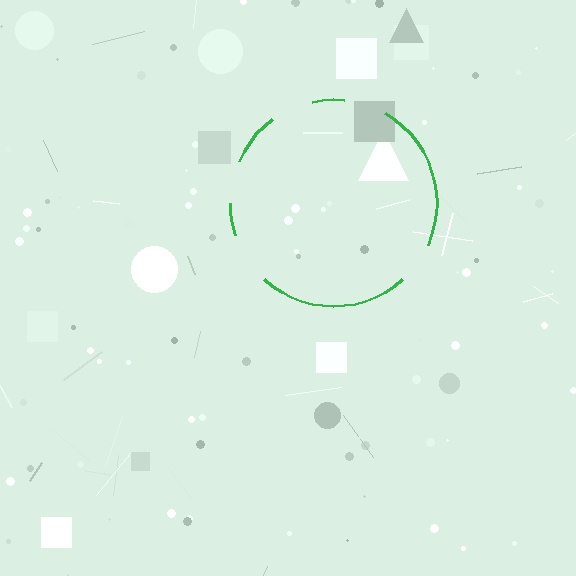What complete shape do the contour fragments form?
The contour fragments form a circle.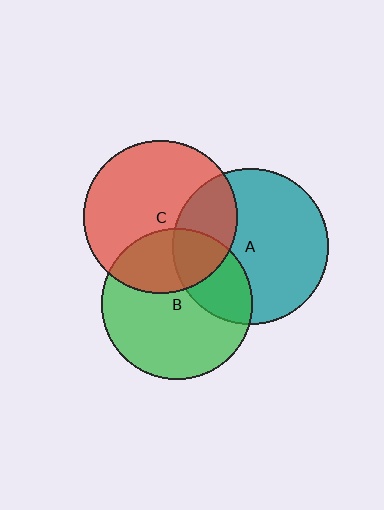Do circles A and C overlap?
Yes.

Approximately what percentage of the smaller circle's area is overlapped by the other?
Approximately 30%.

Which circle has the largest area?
Circle A (teal).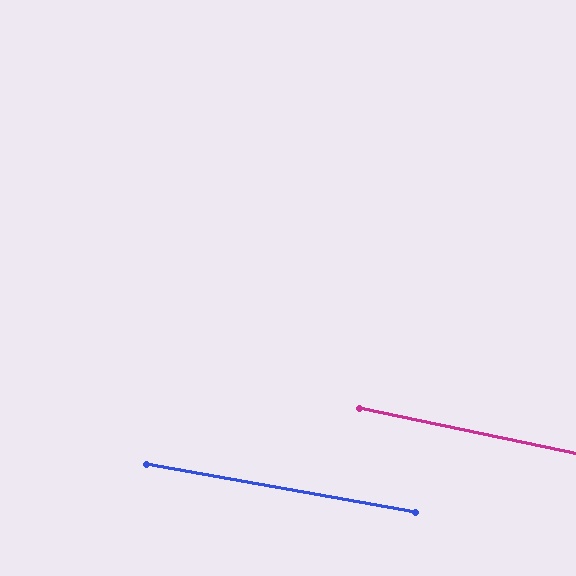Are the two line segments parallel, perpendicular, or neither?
Parallel — their directions differ by only 1.9°.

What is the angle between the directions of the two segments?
Approximately 2 degrees.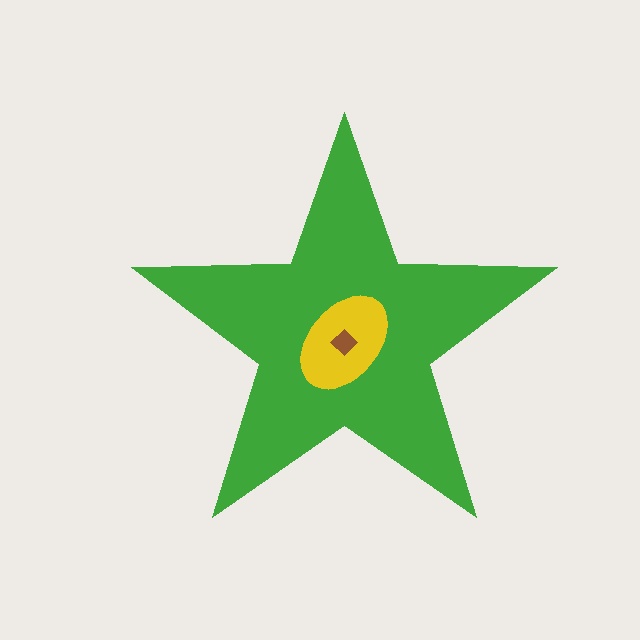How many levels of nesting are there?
3.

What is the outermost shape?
The green star.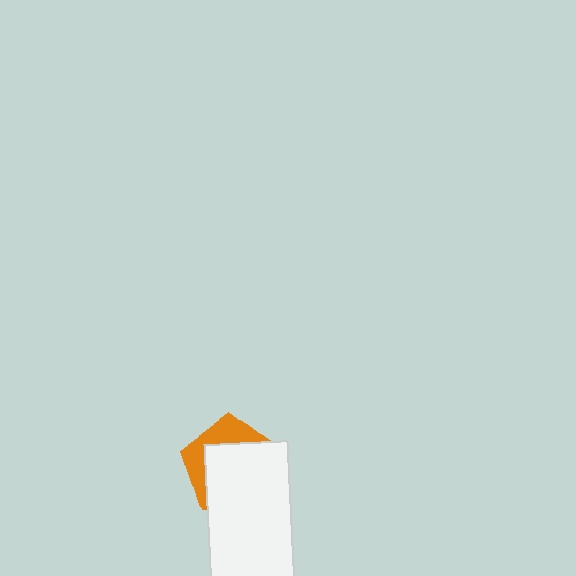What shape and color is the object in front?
The object in front is a white rectangle.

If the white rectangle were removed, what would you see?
You would see the complete orange pentagon.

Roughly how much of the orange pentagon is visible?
A small part of it is visible (roughly 33%).